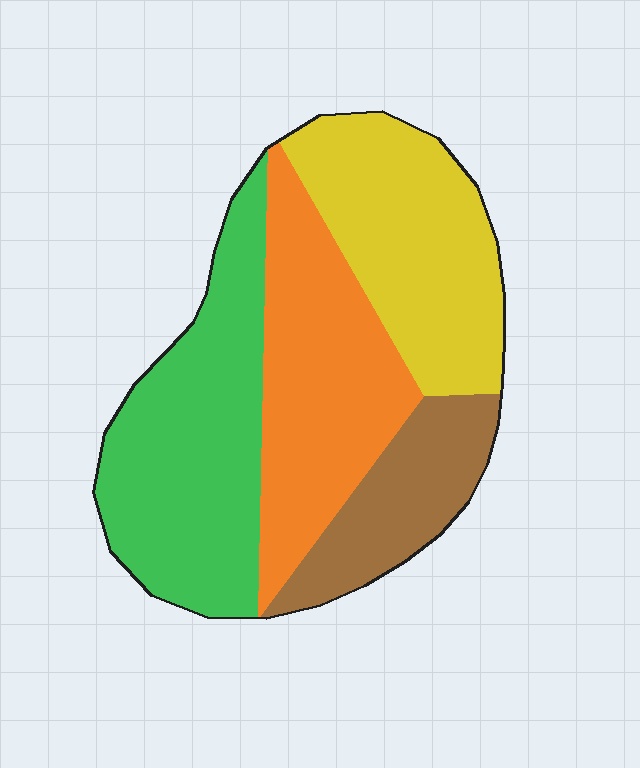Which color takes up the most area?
Green, at roughly 30%.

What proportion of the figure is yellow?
Yellow covers 26% of the figure.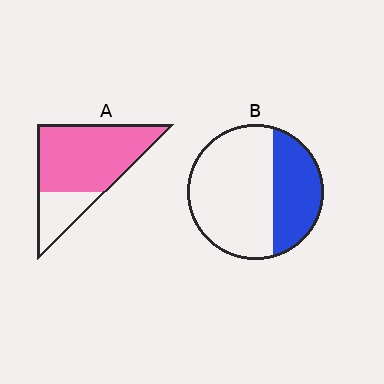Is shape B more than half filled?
No.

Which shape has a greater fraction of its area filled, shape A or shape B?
Shape A.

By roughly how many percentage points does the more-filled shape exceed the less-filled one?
By roughly 40 percentage points (A over B).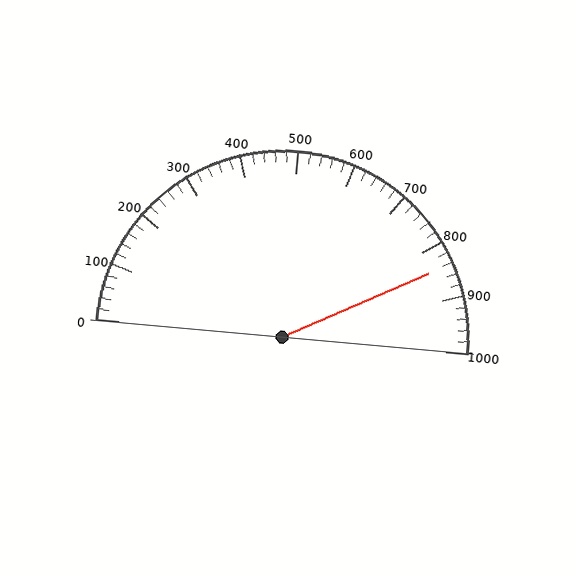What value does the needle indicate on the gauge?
The needle indicates approximately 840.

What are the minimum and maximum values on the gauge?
The gauge ranges from 0 to 1000.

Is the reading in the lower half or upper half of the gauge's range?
The reading is in the upper half of the range (0 to 1000).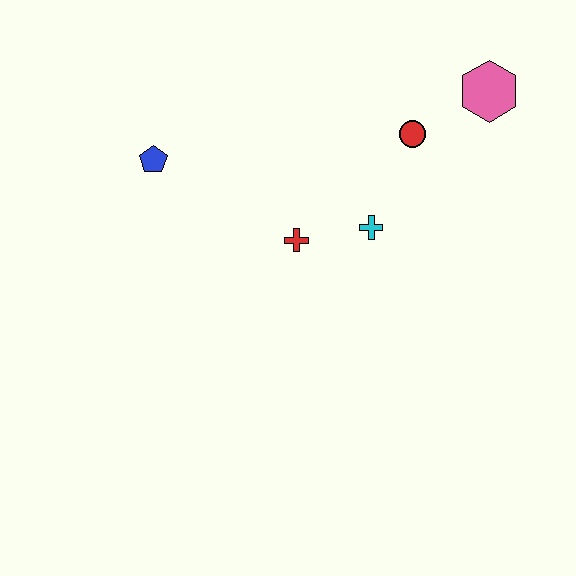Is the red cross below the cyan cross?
Yes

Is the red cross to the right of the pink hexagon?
No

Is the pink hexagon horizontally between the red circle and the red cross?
No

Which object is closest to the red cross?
The cyan cross is closest to the red cross.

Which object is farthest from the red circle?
The blue pentagon is farthest from the red circle.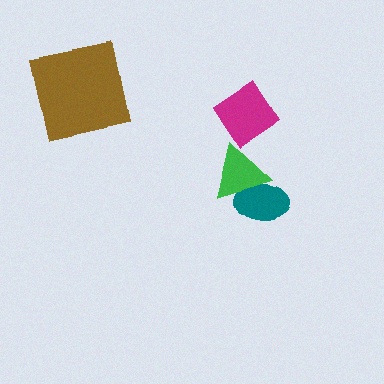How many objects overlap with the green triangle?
2 objects overlap with the green triangle.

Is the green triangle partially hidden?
Yes, it is partially covered by another shape.